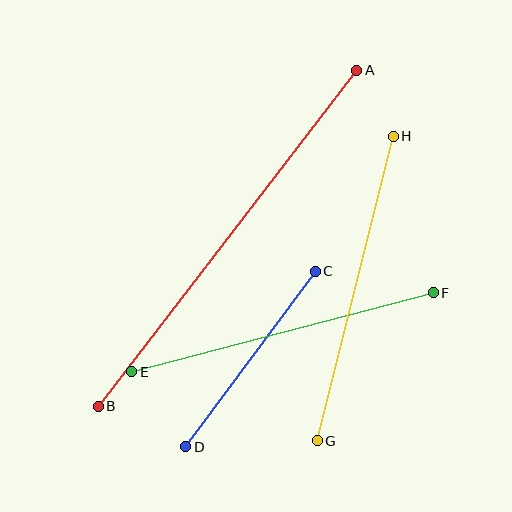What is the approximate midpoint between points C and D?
The midpoint is at approximately (251, 359) pixels.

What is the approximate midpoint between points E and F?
The midpoint is at approximately (283, 332) pixels.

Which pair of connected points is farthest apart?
Points A and B are farthest apart.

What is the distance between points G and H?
The distance is approximately 314 pixels.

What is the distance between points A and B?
The distance is approximately 424 pixels.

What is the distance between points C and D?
The distance is approximately 218 pixels.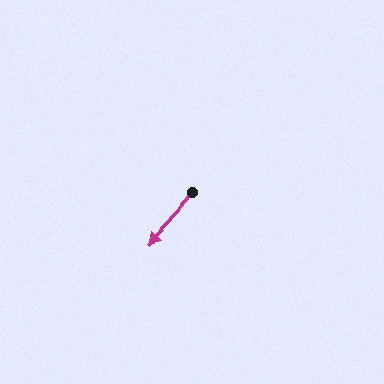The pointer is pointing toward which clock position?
Roughly 7 o'clock.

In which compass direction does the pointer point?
Southwest.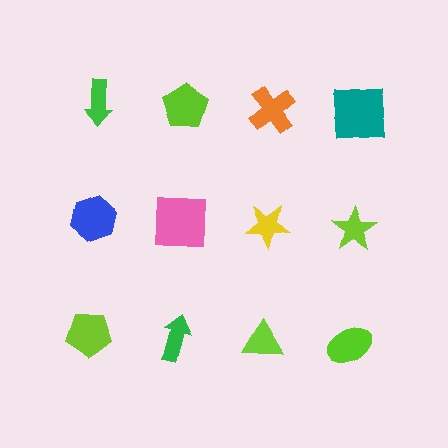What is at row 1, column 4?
A teal square.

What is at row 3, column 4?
A lime ellipse.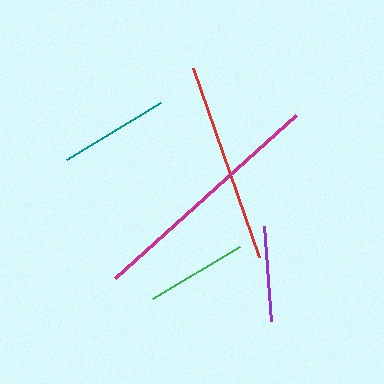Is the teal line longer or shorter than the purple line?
The teal line is longer than the purple line.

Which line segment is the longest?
The magenta line is the longest at approximately 244 pixels.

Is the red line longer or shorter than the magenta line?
The magenta line is longer than the red line.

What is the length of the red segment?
The red segment is approximately 200 pixels long.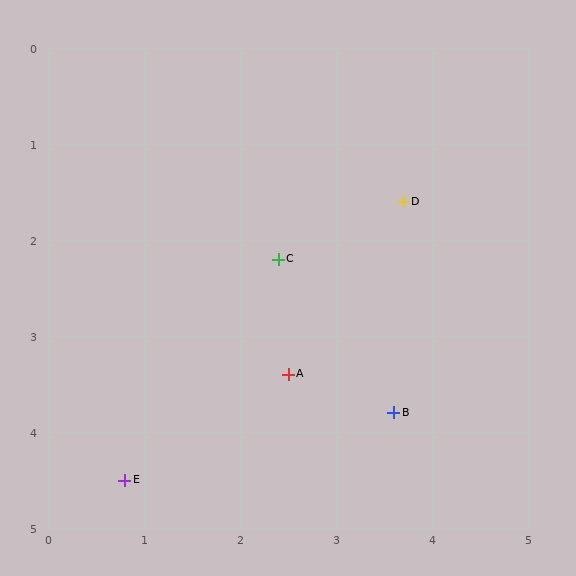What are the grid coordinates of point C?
Point C is at approximately (2.4, 2.2).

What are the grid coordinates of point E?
Point E is at approximately (0.8, 4.5).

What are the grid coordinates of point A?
Point A is at approximately (2.5, 3.4).